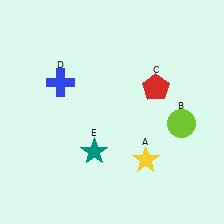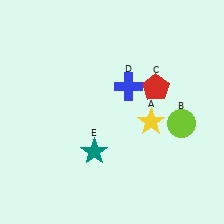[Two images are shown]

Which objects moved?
The objects that moved are: the yellow star (A), the blue cross (D).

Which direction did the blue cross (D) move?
The blue cross (D) moved right.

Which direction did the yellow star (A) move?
The yellow star (A) moved up.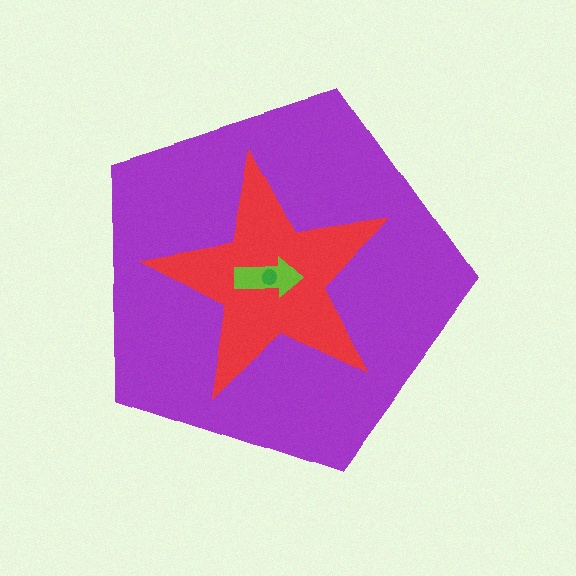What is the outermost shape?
The purple pentagon.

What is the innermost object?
The green circle.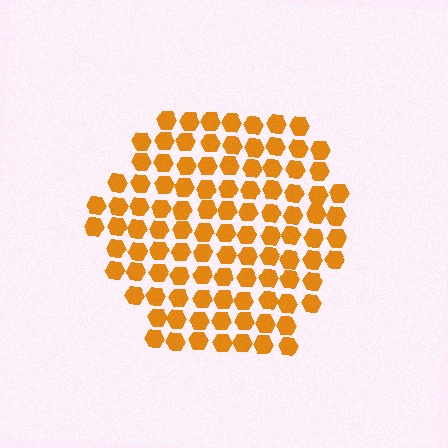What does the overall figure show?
The overall figure shows a hexagon.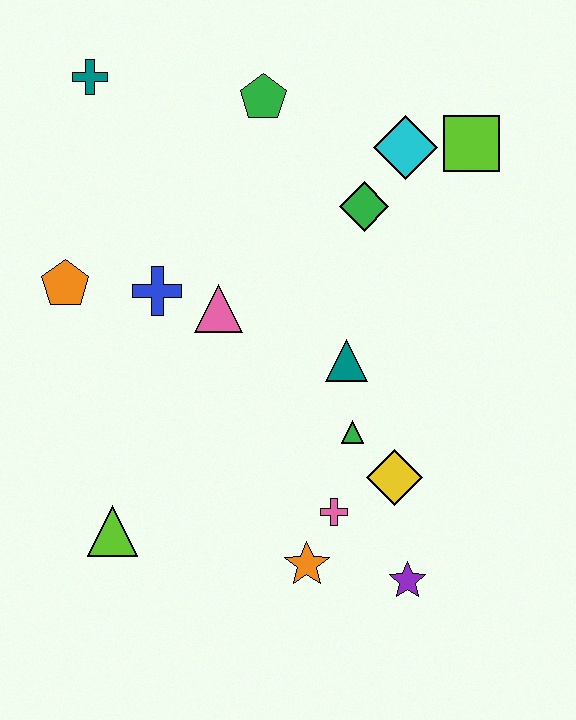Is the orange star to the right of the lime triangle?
Yes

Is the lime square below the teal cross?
Yes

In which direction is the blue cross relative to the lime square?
The blue cross is to the left of the lime square.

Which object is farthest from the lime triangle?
The lime square is farthest from the lime triangle.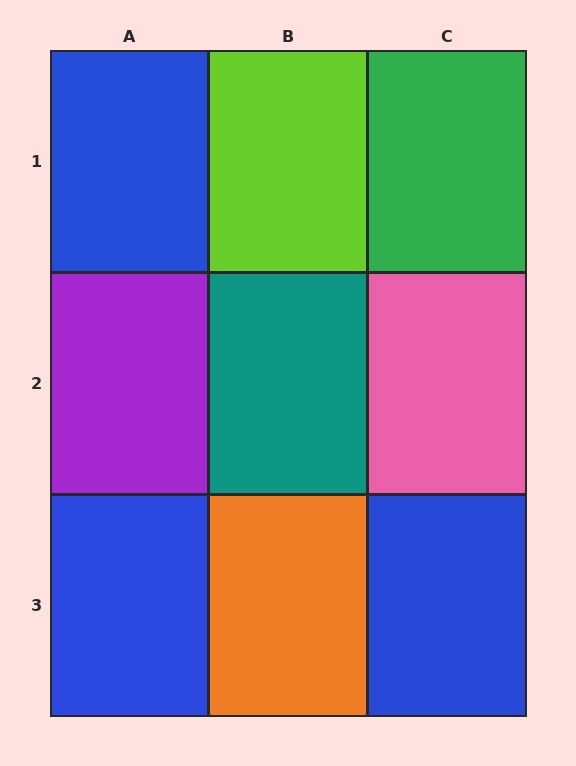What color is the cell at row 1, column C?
Green.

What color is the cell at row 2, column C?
Pink.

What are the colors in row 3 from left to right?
Blue, orange, blue.